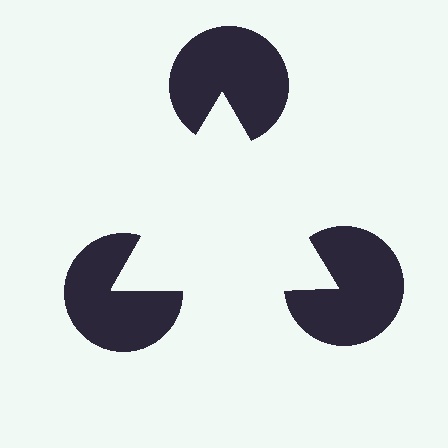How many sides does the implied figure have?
3 sides.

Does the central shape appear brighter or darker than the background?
It typically appears slightly brighter than the background, even though no actual brightness change is drawn.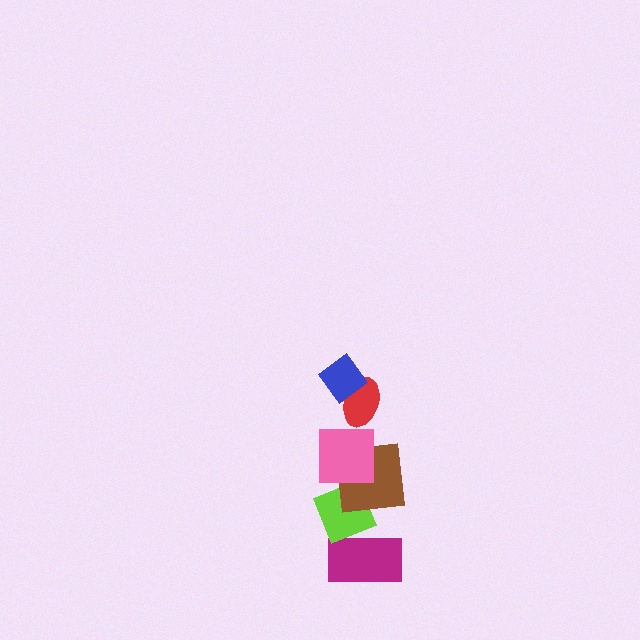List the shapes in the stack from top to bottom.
From top to bottom: the blue diamond, the red ellipse, the pink square, the brown square, the lime diamond, the magenta rectangle.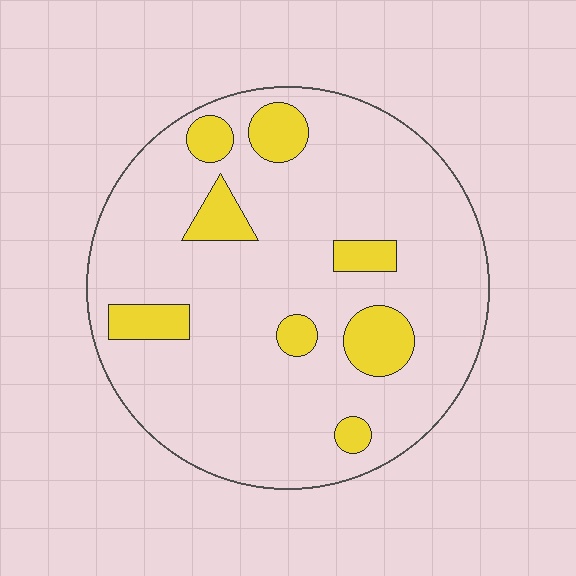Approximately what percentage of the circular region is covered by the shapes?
Approximately 15%.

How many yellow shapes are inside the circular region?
8.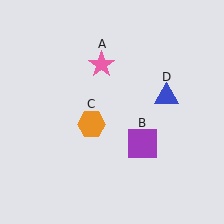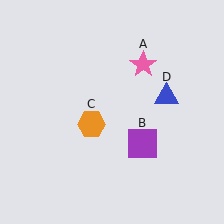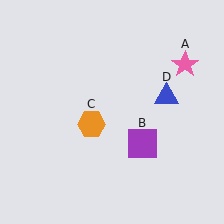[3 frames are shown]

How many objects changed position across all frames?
1 object changed position: pink star (object A).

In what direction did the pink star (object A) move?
The pink star (object A) moved right.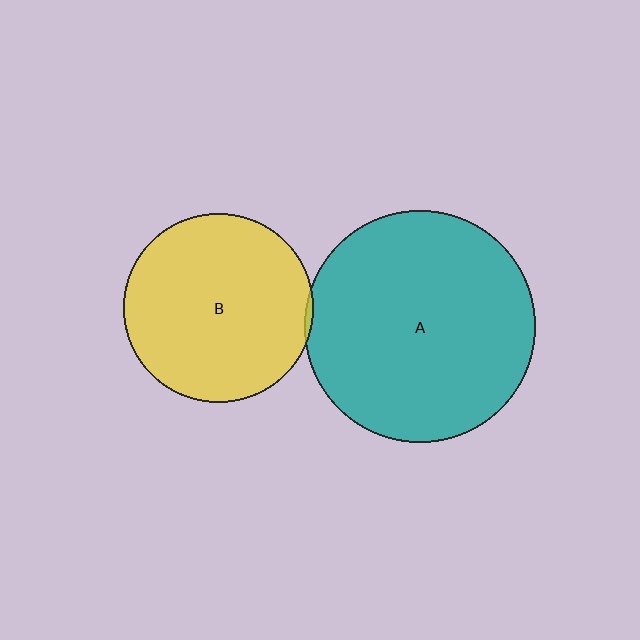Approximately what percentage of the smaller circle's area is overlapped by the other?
Approximately 5%.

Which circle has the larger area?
Circle A (teal).